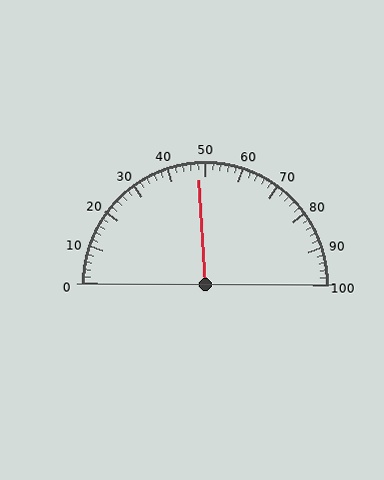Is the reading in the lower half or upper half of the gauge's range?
The reading is in the lower half of the range (0 to 100).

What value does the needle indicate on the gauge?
The needle indicates approximately 48.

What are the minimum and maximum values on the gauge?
The gauge ranges from 0 to 100.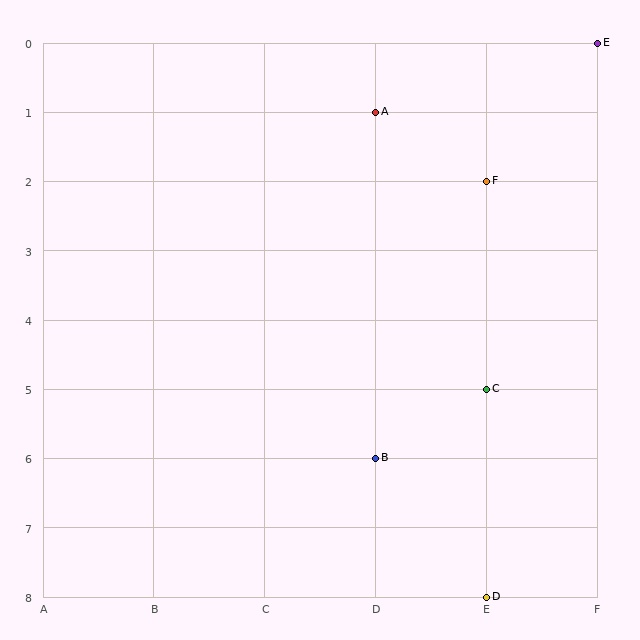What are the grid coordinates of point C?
Point C is at grid coordinates (E, 5).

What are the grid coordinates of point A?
Point A is at grid coordinates (D, 1).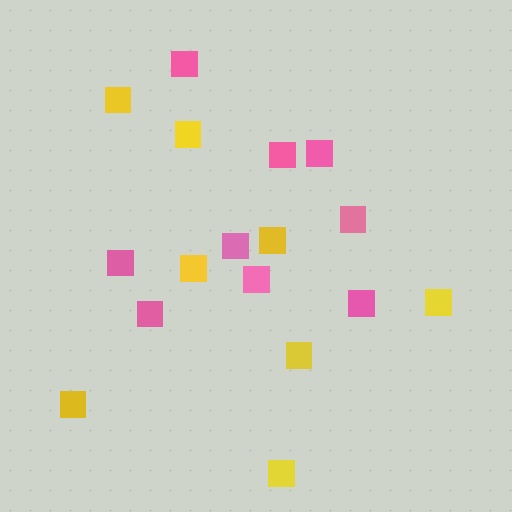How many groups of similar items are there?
There are 2 groups: one group of yellow squares (8) and one group of pink squares (9).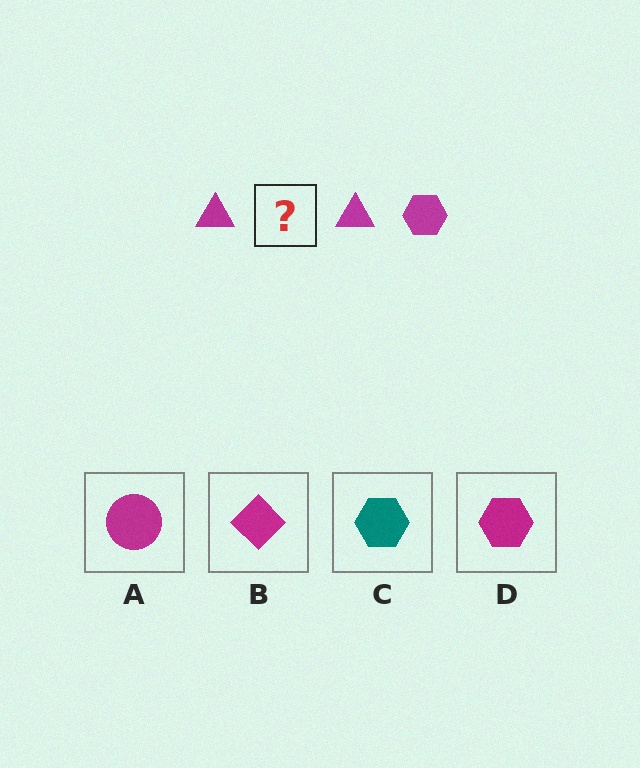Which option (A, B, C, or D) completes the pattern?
D.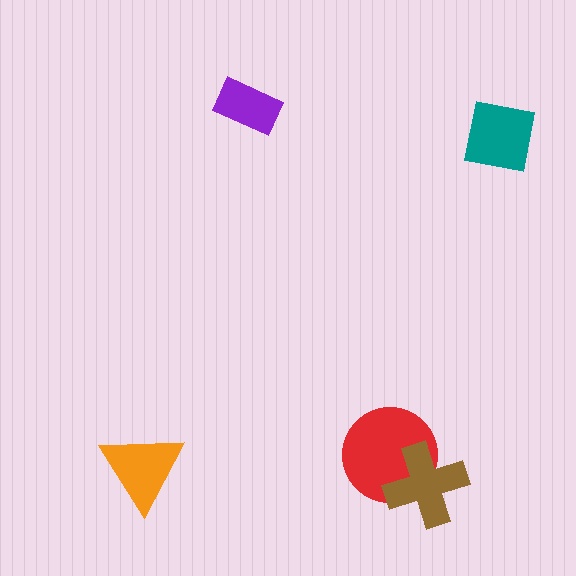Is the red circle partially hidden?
Yes, it is partially covered by another shape.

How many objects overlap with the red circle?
1 object overlaps with the red circle.